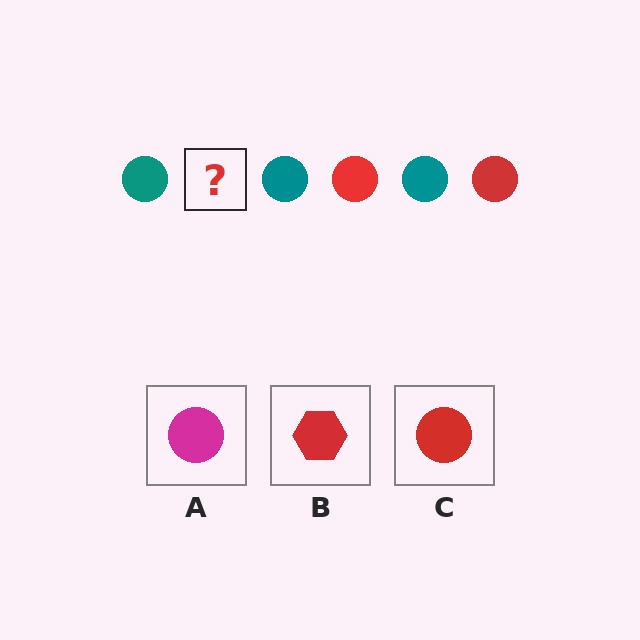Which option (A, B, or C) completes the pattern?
C.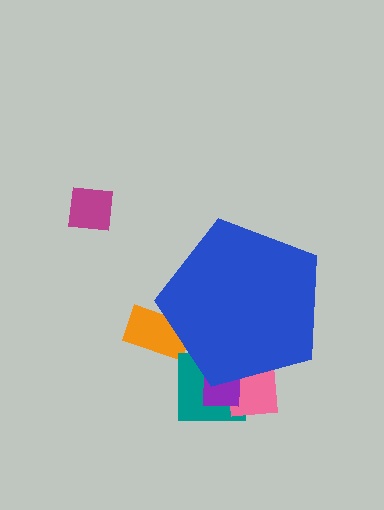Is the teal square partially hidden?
Yes, the teal square is partially hidden behind the blue pentagon.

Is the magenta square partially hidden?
No, the magenta square is fully visible.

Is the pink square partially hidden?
Yes, the pink square is partially hidden behind the blue pentagon.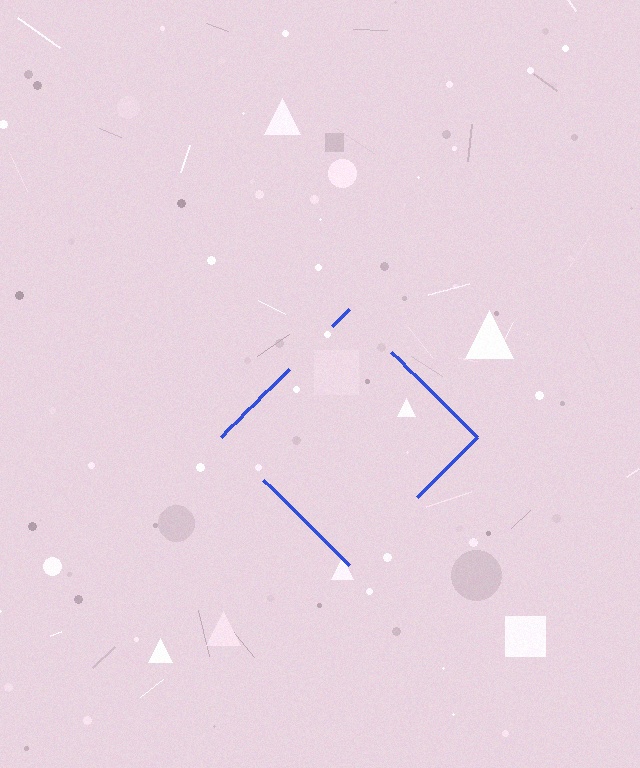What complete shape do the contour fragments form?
The contour fragments form a diamond.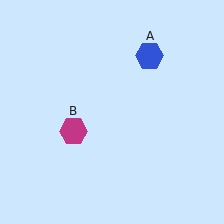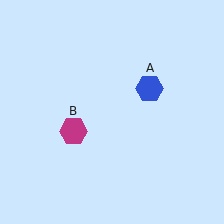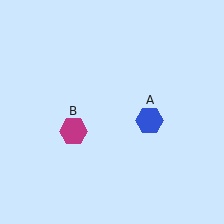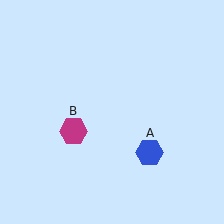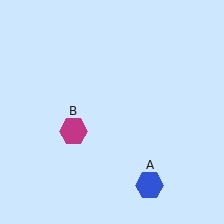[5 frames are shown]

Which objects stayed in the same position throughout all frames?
Magenta hexagon (object B) remained stationary.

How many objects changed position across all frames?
1 object changed position: blue hexagon (object A).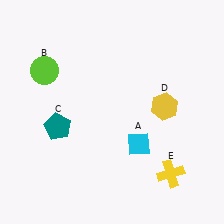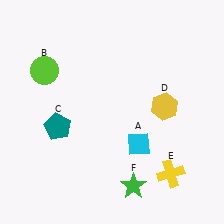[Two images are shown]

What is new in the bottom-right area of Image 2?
A green star (F) was added in the bottom-right area of Image 2.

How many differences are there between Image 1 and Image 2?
There is 1 difference between the two images.